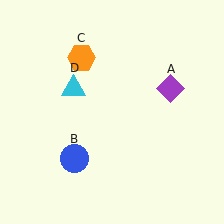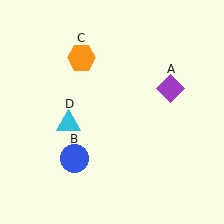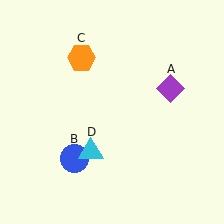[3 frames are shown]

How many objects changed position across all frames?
1 object changed position: cyan triangle (object D).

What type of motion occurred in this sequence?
The cyan triangle (object D) rotated counterclockwise around the center of the scene.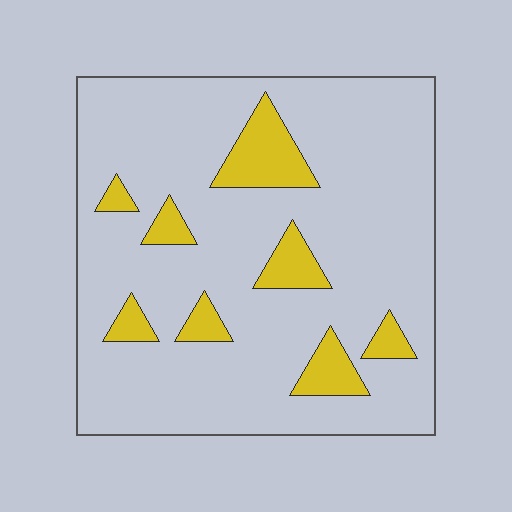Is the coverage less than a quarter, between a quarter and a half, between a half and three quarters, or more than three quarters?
Less than a quarter.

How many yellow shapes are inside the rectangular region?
8.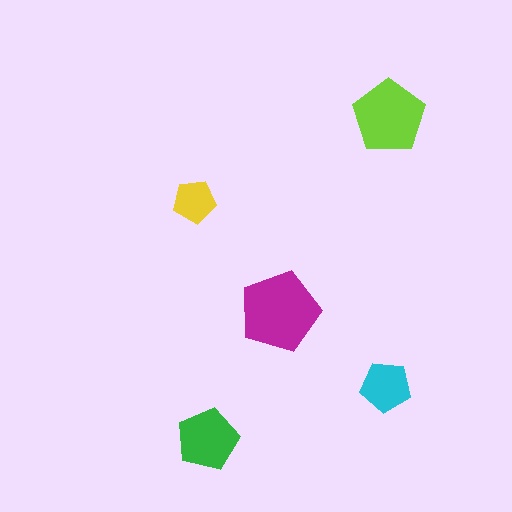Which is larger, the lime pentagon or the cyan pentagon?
The lime one.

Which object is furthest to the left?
The yellow pentagon is leftmost.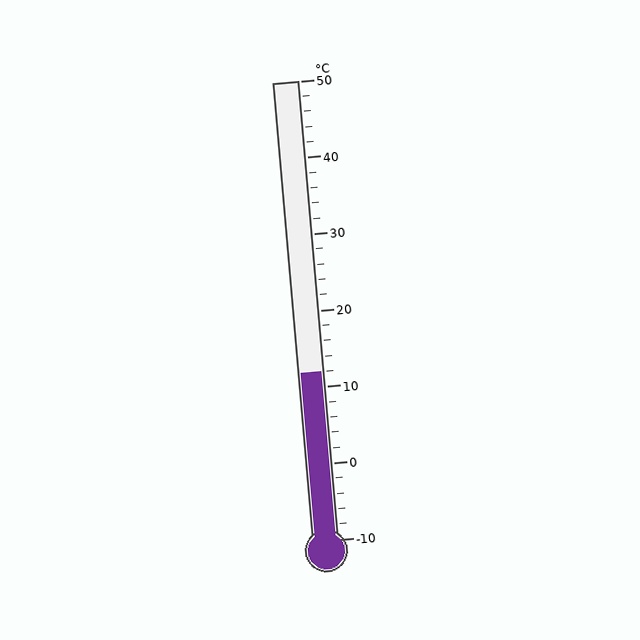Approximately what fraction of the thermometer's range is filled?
The thermometer is filled to approximately 35% of its range.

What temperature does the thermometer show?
The thermometer shows approximately 12°C.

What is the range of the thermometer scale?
The thermometer scale ranges from -10°C to 50°C.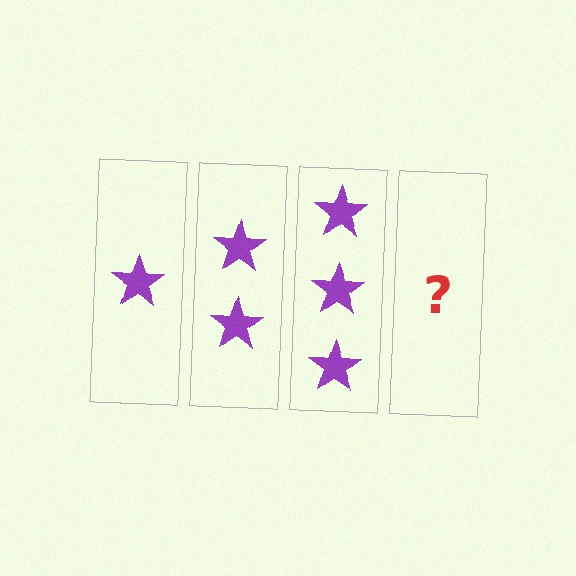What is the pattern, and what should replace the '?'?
The pattern is that each step adds one more star. The '?' should be 4 stars.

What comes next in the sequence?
The next element should be 4 stars.